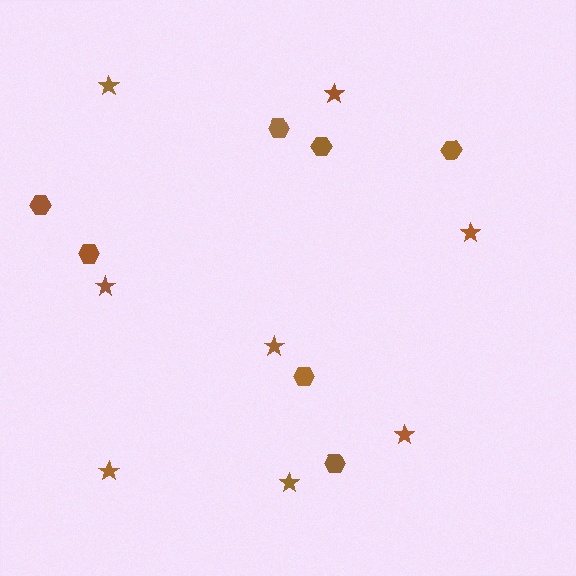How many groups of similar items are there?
There are 2 groups: one group of hexagons (7) and one group of stars (8).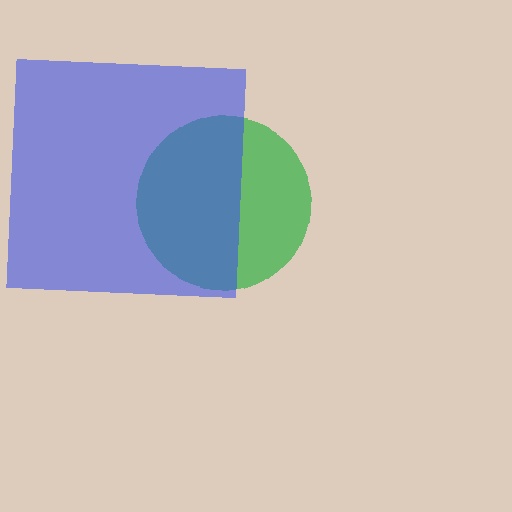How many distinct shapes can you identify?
There are 2 distinct shapes: a green circle, a blue square.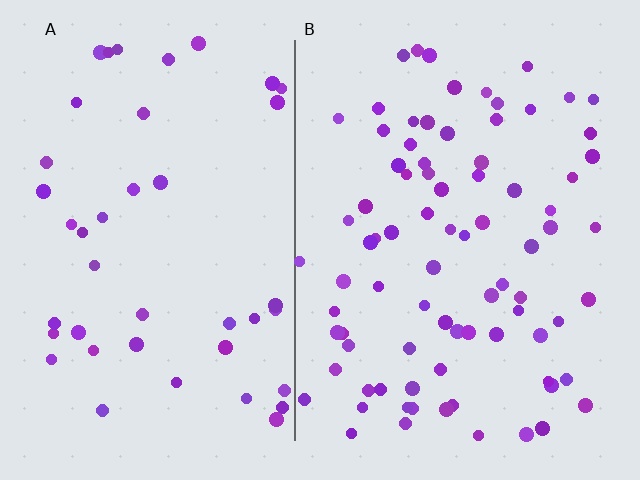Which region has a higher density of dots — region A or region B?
B (the right).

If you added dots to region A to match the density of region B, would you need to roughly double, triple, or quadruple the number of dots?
Approximately double.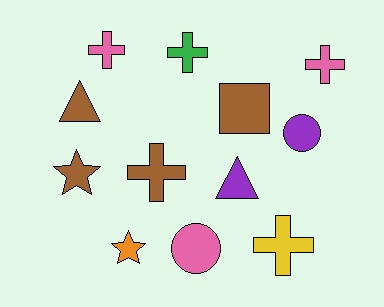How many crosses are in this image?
There are 5 crosses.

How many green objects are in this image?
There is 1 green object.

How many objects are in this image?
There are 12 objects.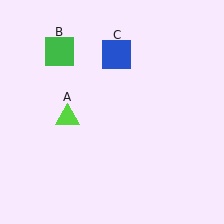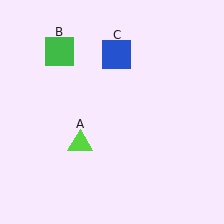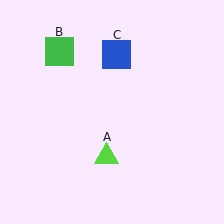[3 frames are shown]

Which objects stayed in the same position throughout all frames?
Green square (object B) and blue square (object C) remained stationary.